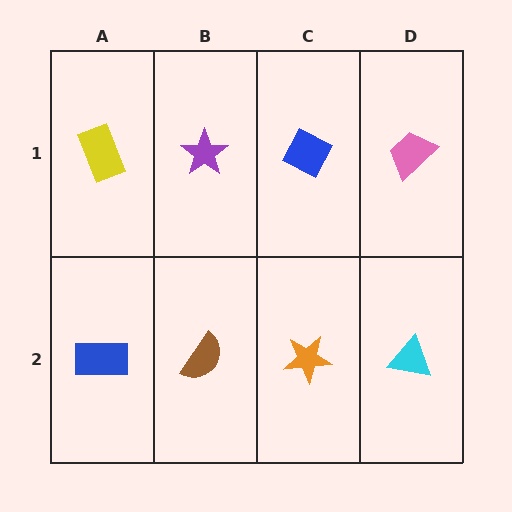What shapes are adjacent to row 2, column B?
A purple star (row 1, column B), a blue rectangle (row 2, column A), an orange star (row 2, column C).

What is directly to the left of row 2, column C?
A brown semicircle.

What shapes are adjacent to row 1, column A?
A blue rectangle (row 2, column A), a purple star (row 1, column B).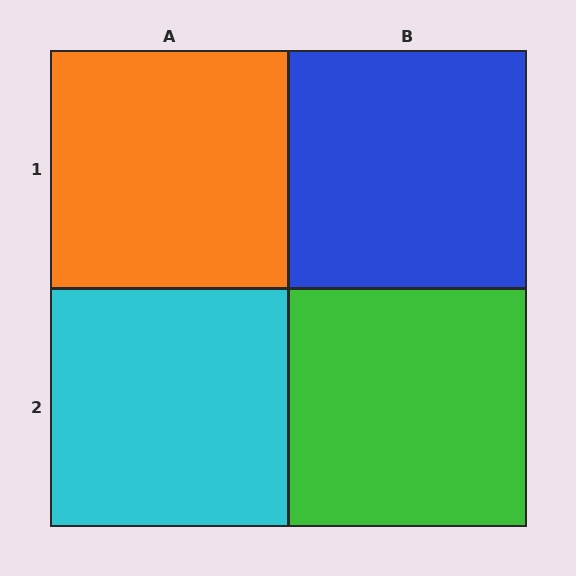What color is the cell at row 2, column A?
Cyan.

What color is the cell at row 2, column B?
Green.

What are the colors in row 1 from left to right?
Orange, blue.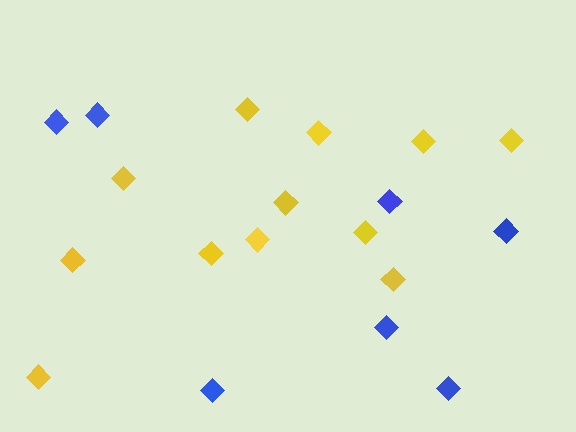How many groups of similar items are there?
There are 2 groups: one group of yellow diamonds (12) and one group of blue diamonds (7).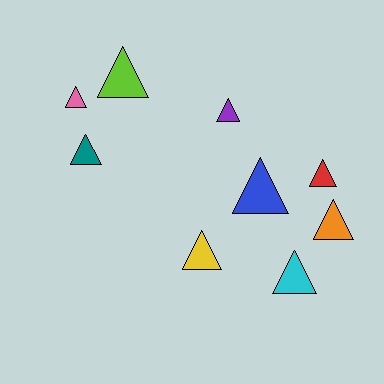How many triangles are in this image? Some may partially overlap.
There are 9 triangles.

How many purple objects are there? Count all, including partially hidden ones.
There is 1 purple object.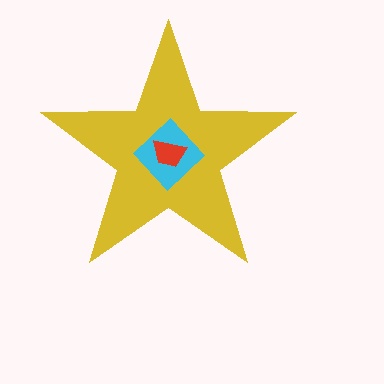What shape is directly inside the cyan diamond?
The red trapezoid.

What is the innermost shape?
The red trapezoid.